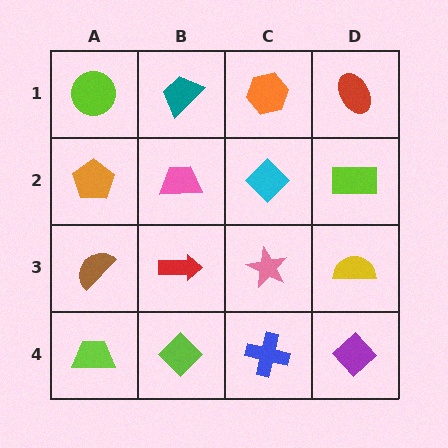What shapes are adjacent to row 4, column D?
A yellow semicircle (row 3, column D), a blue cross (row 4, column C).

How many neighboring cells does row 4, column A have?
2.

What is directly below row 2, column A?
A brown semicircle.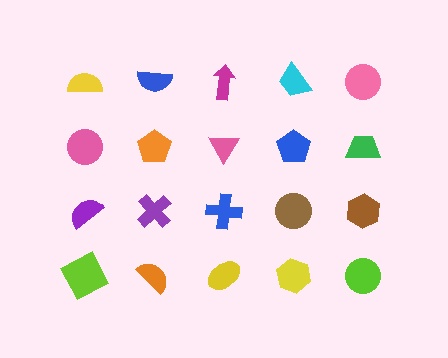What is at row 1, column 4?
A cyan trapezoid.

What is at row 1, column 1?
A yellow semicircle.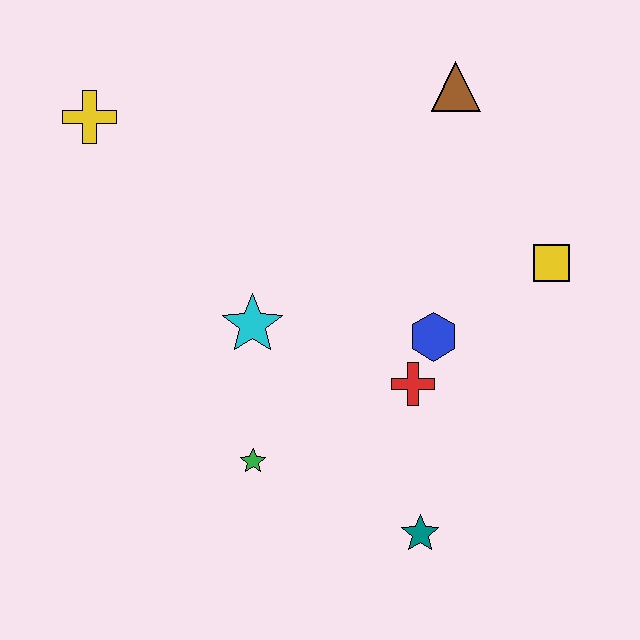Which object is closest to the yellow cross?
The cyan star is closest to the yellow cross.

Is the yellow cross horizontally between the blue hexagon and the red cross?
No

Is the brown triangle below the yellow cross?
No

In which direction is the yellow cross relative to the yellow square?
The yellow cross is to the left of the yellow square.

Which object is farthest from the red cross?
The yellow cross is farthest from the red cross.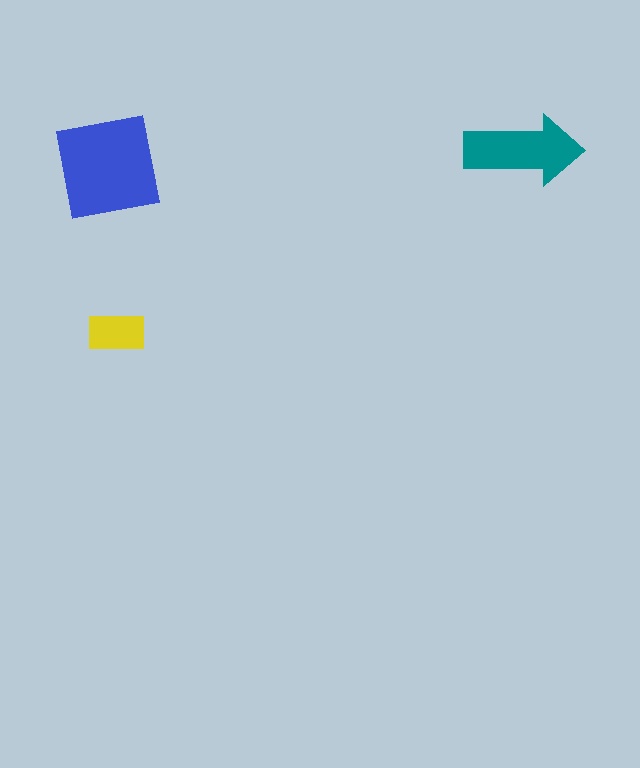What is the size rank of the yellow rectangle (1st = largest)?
3rd.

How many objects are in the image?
There are 3 objects in the image.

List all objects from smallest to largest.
The yellow rectangle, the teal arrow, the blue square.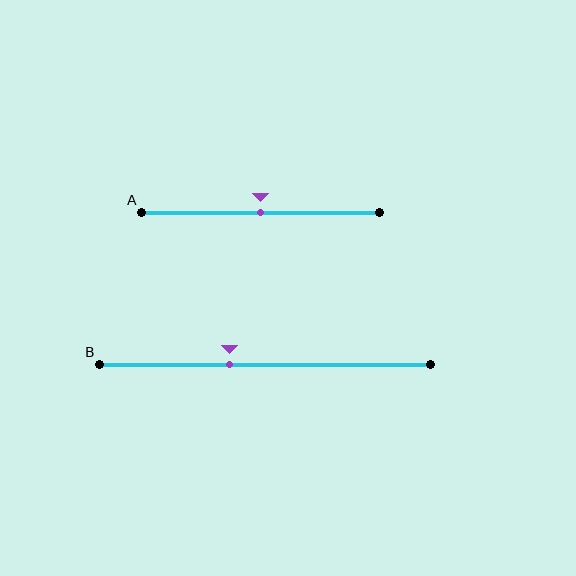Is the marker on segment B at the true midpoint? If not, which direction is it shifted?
No, the marker on segment B is shifted to the left by about 11% of the segment length.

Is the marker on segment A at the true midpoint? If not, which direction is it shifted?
Yes, the marker on segment A is at the true midpoint.